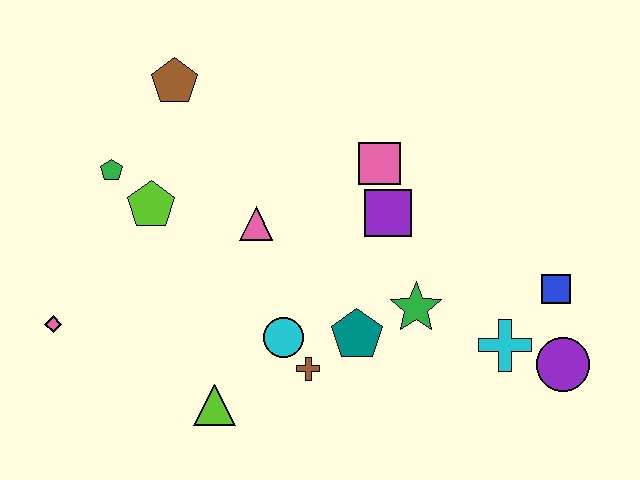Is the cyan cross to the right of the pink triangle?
Yes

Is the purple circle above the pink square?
No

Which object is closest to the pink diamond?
The lime pentagon is closest to the pink diamond.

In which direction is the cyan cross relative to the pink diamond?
The cyan cross is to the right of the pink diamond.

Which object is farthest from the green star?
The pink diamond is farthest from the green star.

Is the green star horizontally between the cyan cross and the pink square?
Yes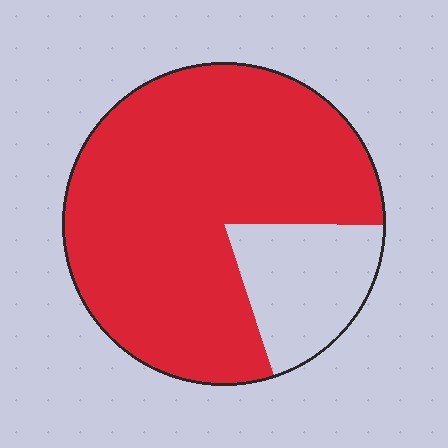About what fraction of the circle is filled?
About four fifths (4/5).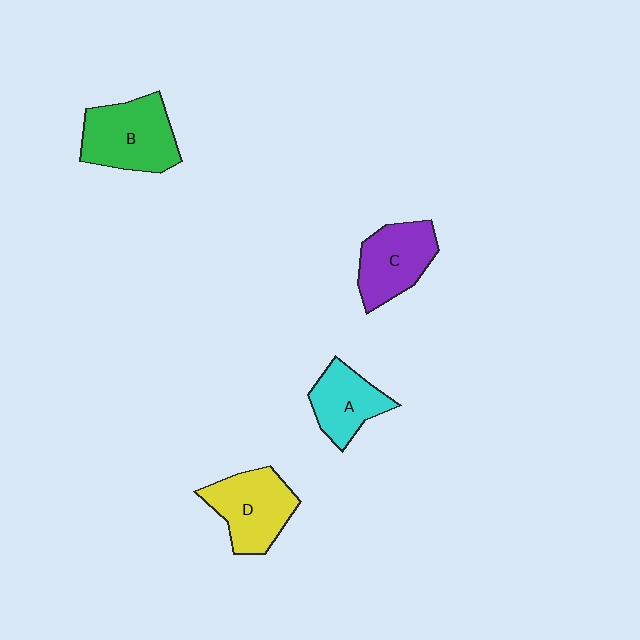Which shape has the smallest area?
Shape A (cyan).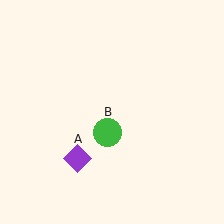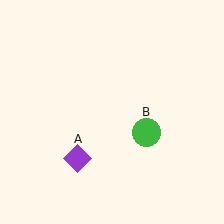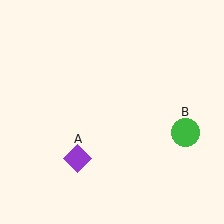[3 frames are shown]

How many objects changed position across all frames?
1 object changed position: green circle (object B).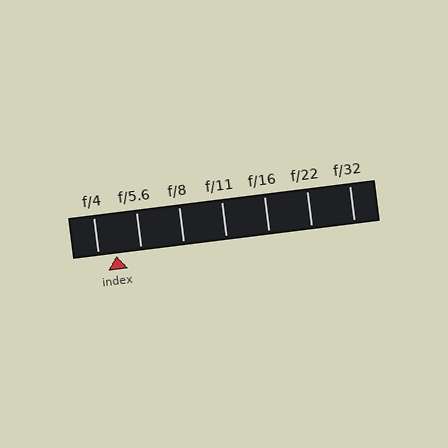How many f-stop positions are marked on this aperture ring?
There are 7 f-stop positions marked.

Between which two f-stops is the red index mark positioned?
The index mark is between f/4 and f/5.6.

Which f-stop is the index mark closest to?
The index mark is closest to f/4.